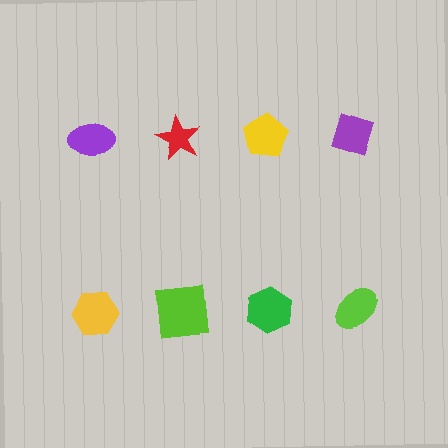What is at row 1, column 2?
A red star.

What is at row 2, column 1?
A yellow hexagon.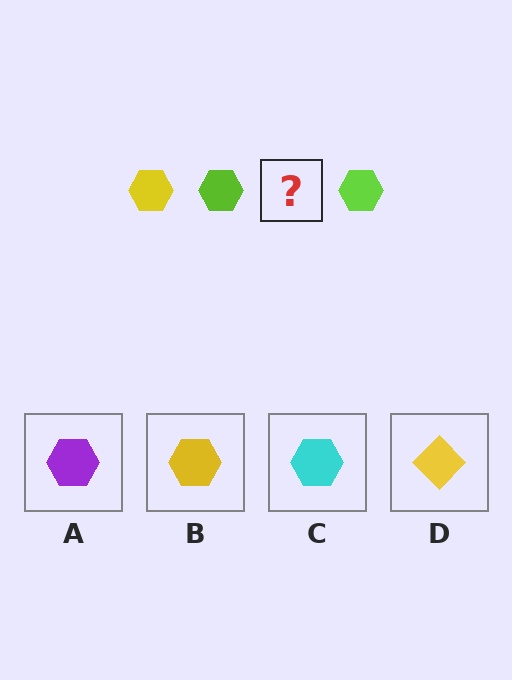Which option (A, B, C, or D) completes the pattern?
B.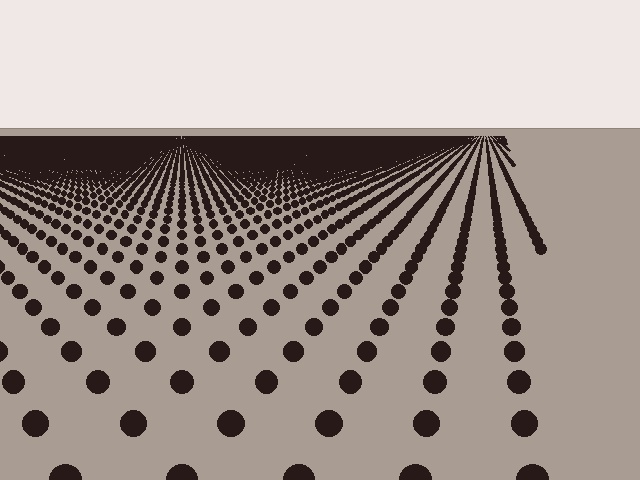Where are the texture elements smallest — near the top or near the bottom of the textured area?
Near the top.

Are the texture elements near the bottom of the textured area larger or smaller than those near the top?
Larger. Near the bottom, elements are closer to the viewer and appear at a bigger on-screen size.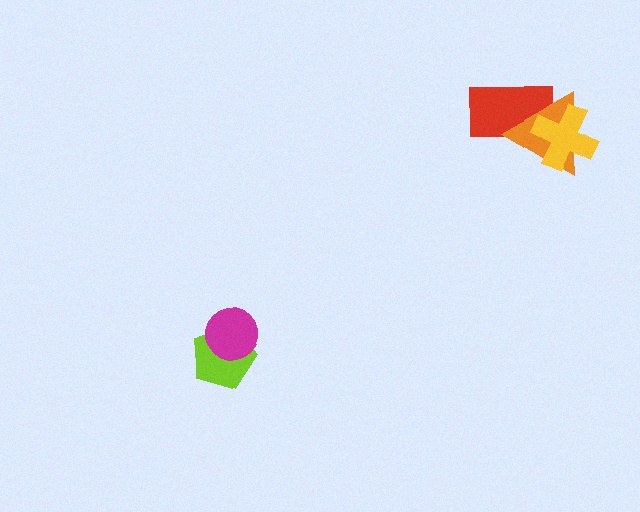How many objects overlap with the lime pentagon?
1 object overlaps with the lime pentagon.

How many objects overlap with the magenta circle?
1 object overlaps with the magenta circle.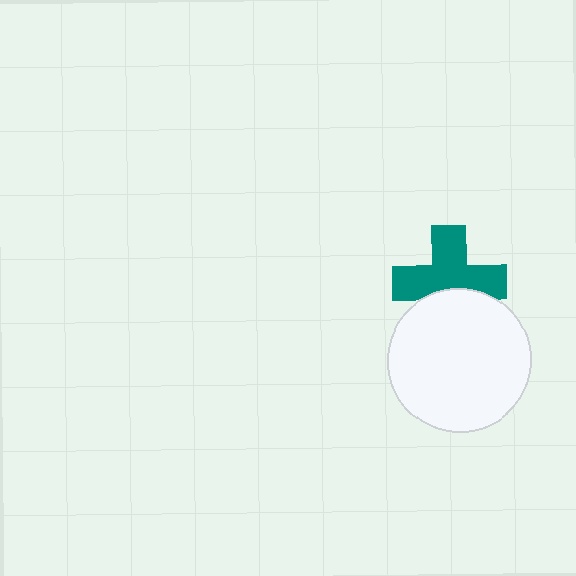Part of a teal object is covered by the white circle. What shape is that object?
It is a cross.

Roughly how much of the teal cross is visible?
Most of it is visible (roughly 70%).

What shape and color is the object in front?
The object in front is a white circle.